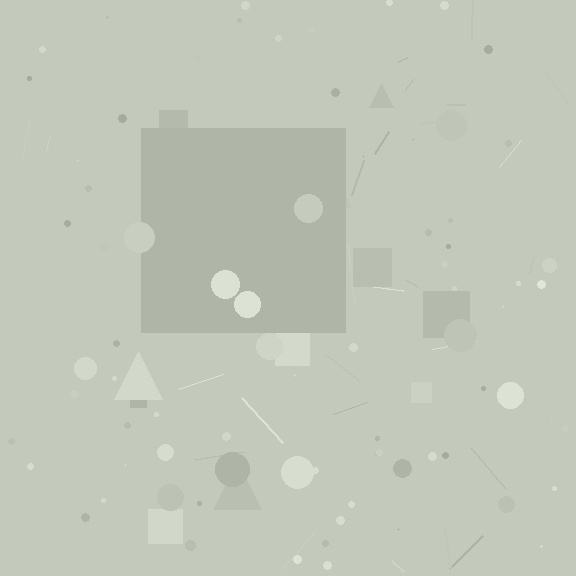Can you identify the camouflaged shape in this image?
The camouflaged shape is a square.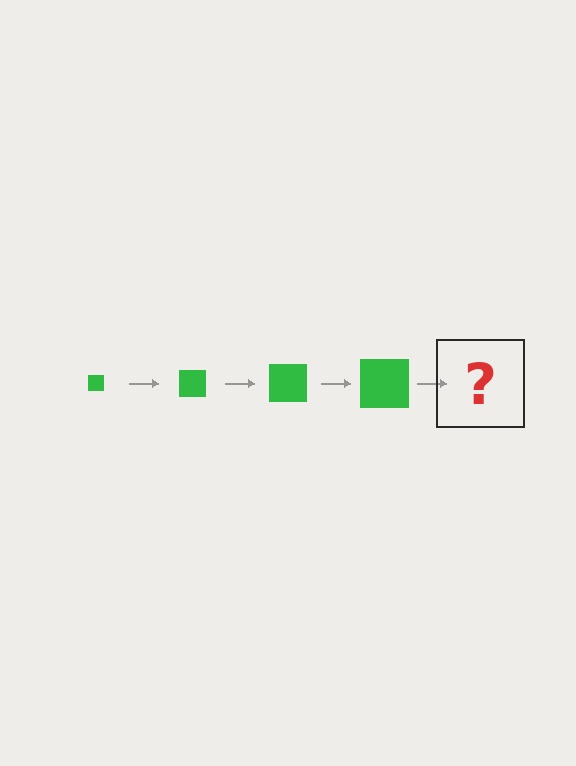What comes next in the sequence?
The next element should be a green square, larger than the previous one.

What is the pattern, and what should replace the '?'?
The pattern is that the square gets progressively larger each step. The '?' should be a green square, larger than the previous one.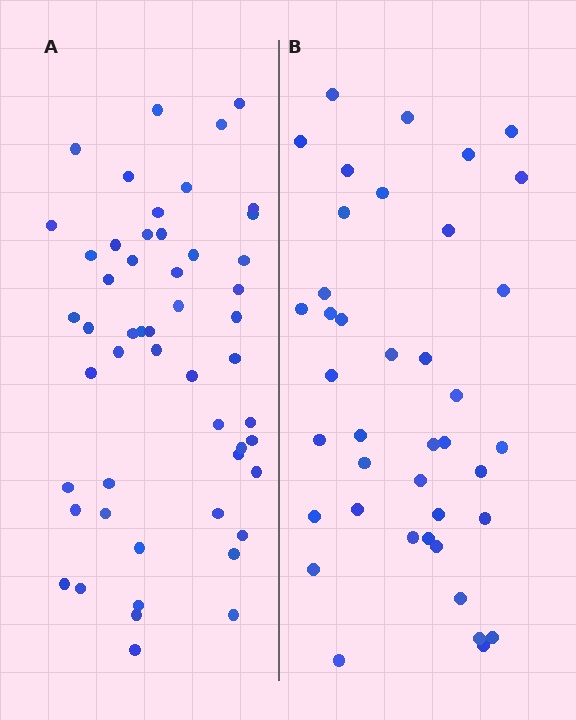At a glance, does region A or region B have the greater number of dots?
Region A (the left region) has more dots.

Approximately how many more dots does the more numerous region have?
Region A has roughly 12 or so more dots than region B.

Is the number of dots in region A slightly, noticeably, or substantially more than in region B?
Region A has noticeably more, but not dramatically so. The ratio is roughly 1.3 to 1.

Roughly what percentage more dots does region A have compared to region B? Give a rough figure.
About 30% more.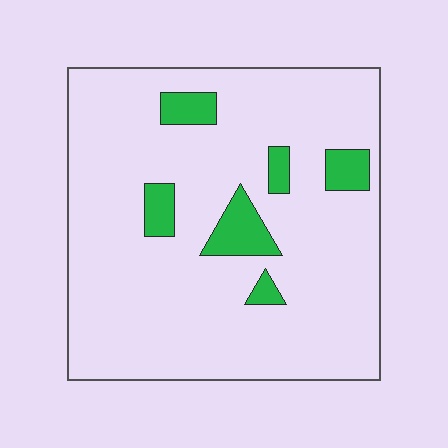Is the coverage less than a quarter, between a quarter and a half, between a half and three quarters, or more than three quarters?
Less than a quarter.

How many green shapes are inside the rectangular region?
6.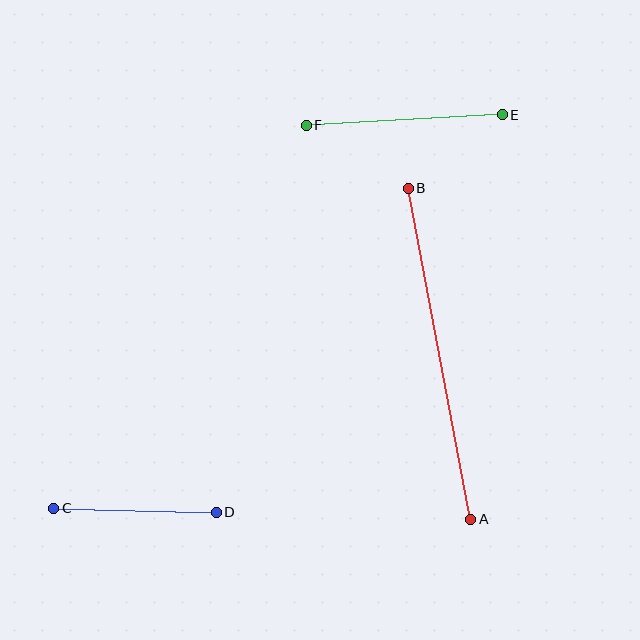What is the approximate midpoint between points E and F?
The midpoint is at approximately (404, 120) pixels.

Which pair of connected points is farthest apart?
Points A and B are farthest apart.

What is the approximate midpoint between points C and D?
The midpoint is at approximately (135, 510) pixels.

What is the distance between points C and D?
The distance is approximately 163 pixels.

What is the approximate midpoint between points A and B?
The midpoint is at approximately (440, 354) pixels.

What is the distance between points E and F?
The distance is approximately 196 pixels.